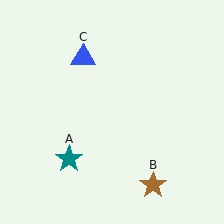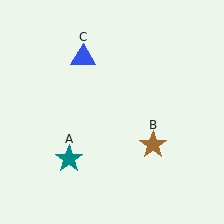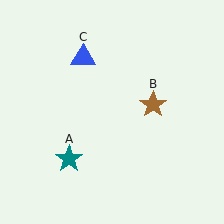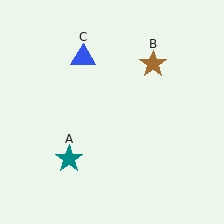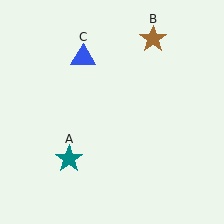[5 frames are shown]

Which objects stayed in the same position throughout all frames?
Teal star (object A) and blue triangle (object C) remained stationary.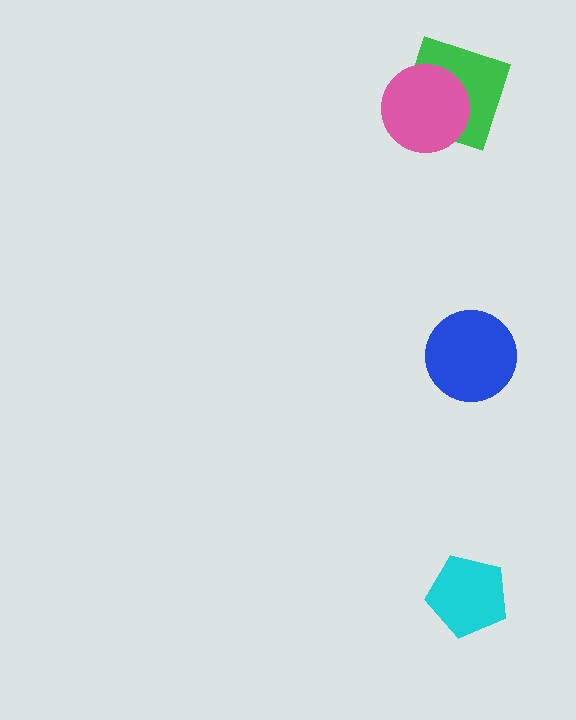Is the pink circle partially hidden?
No, no other shape covers it.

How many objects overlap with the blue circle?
0 objects overlap with the blue circle.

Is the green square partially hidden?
Yes, it is partially covered by another shape.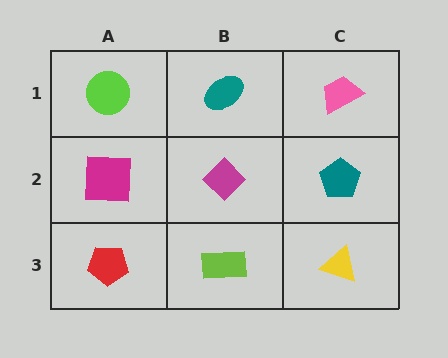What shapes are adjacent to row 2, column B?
A teal ellipse (row 1, column B), a lime rectangle (row 3, column B), a magenta square (row 2, column A), a teal pentagon (row 2, column C).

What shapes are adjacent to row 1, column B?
A magenta diamond (row 2, column B), a lime circle (row 1, column A), a pink trapezoid (row 1, column C).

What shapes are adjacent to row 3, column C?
A teal pentagon (row 2, column C), a lime rectangle (row 3, column B).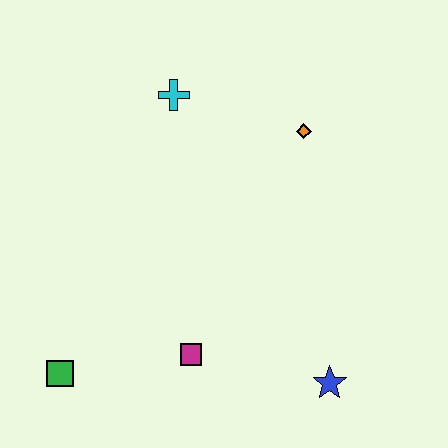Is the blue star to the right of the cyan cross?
Yes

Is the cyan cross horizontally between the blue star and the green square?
Yes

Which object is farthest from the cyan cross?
The blue star is farthest from the cyan cross.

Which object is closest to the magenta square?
The green square is closest to the magenta square.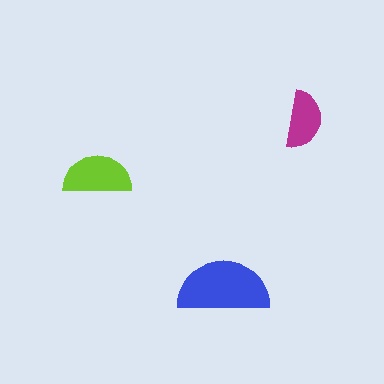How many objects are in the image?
There are 3 objects in the image.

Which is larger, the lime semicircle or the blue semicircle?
The blue one.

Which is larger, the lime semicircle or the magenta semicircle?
The lime one.